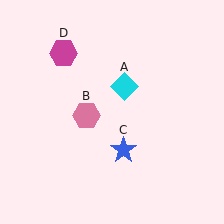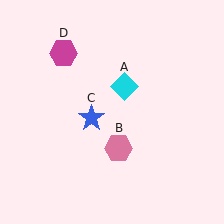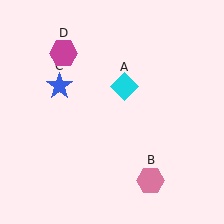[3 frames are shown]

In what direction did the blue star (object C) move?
The blue star (object C) moved up and to the left.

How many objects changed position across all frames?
2 objects changed position: pink hexagon (object B), blue star (object C).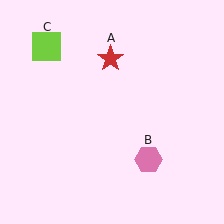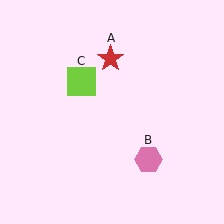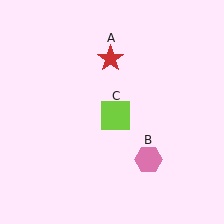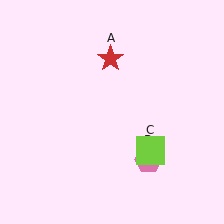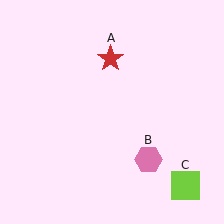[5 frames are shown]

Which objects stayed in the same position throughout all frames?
Red star (object A) and pink hexagon (object B) remained stationary.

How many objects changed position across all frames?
1 object changed position: lime square (object C).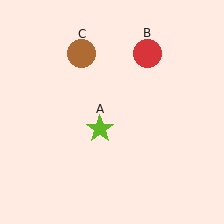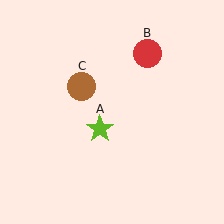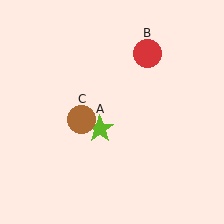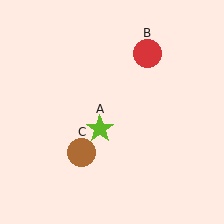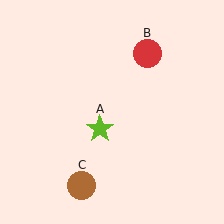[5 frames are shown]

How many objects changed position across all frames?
1 object changed position: brown circle (object C).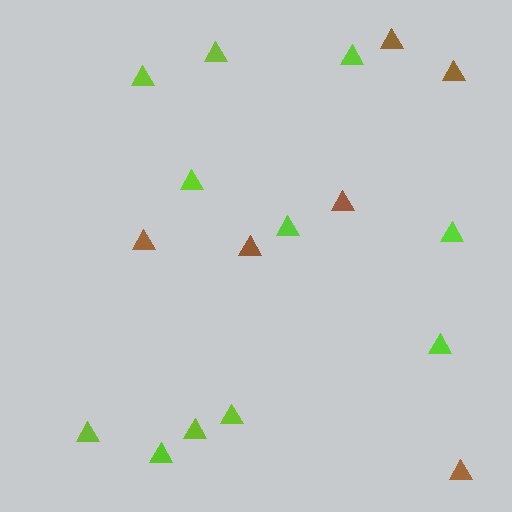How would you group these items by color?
There are 2 groups: one group of lime triangles (11) and one group of brown triangles (6).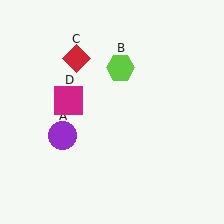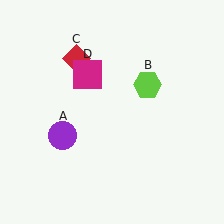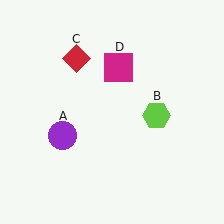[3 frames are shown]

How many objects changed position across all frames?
2 objects changed position: lime hexagon (object B), magenta square (object D).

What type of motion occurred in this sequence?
The lime hexagon (object B), magenta square (object D) rotated clockwise around the center of the scene.